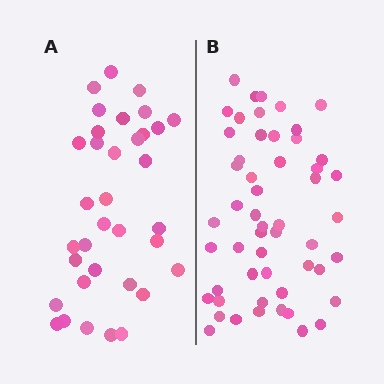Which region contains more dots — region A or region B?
Region B (the right region) has more dots.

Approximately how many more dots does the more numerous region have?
Region B has approximately 20 more dots than region A.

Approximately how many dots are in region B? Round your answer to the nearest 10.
About 50 dots. (The exact count is 53, which rounds to 50.)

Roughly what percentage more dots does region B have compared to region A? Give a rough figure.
About 50% more.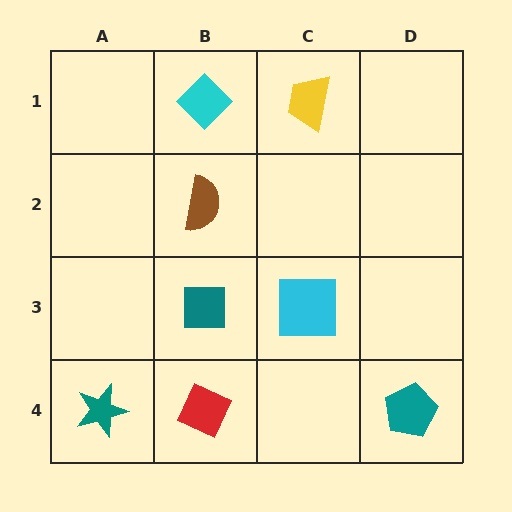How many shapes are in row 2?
1 shape.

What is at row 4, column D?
A teal pentagon.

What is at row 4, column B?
A red diamond.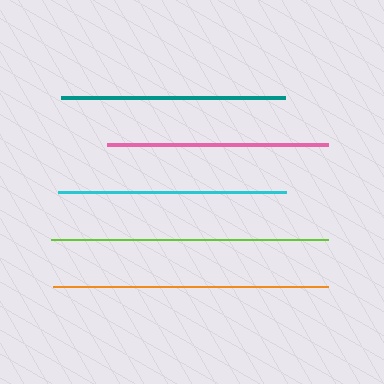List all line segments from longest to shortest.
From longest to shortest: lime, orange, cyan, teal, pink.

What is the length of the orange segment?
The orange segment is approximately 275 pixels long.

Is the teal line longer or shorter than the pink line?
The teal line is longer than the pink line.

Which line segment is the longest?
The lime line is the longest at approximately 277 pixels.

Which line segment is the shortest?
The pink line is the shortest at approximately 221 pixels.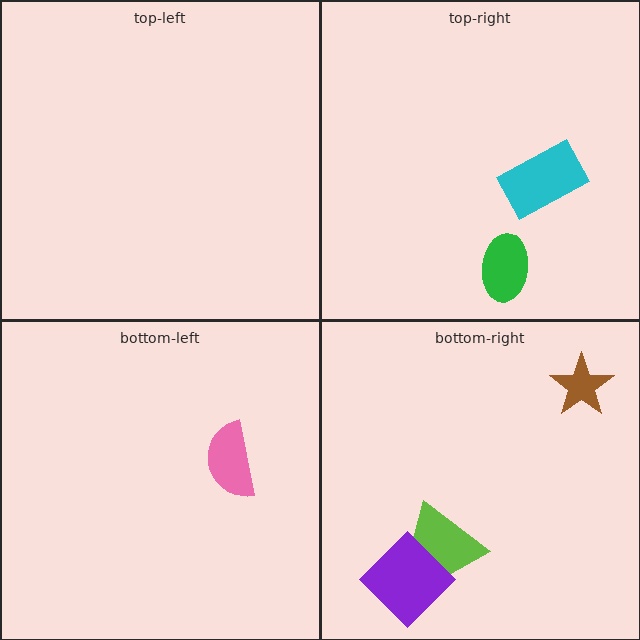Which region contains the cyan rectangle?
The top-right region.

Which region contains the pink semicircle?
The bottom-left region.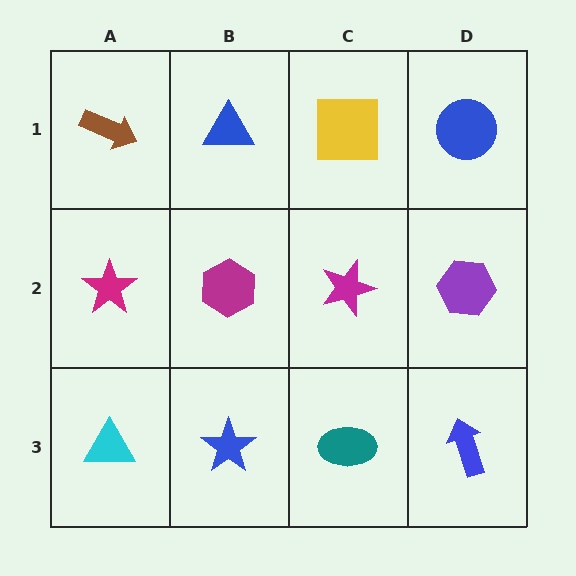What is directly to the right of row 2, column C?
A purple hexagon.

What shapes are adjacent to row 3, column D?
A purple hexagon (row 2, column D), a teal ellipse (row 3, column C).